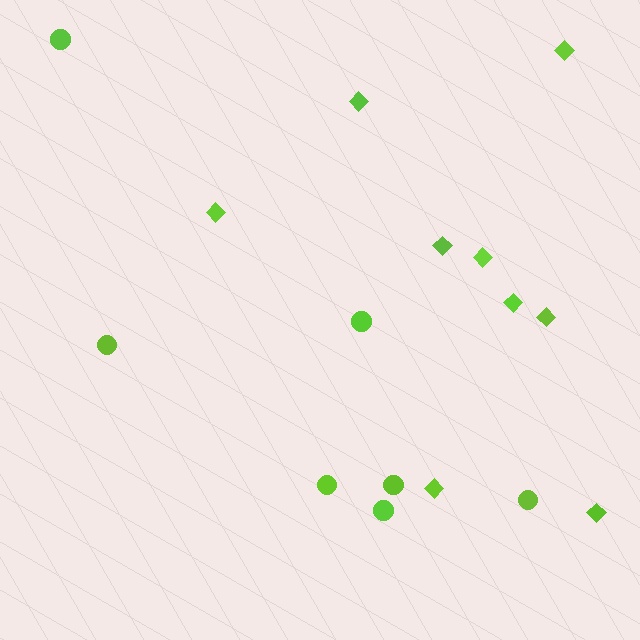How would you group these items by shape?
There are 2 groups: one group of circles (7) and one group of diamonds (9).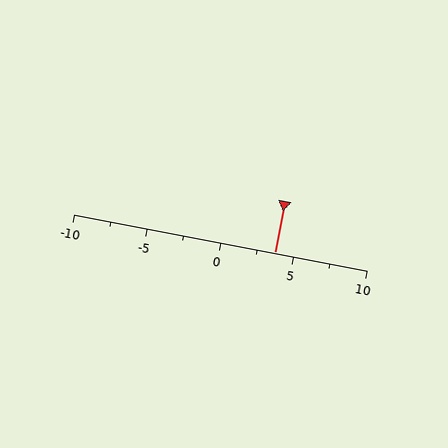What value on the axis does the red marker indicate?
The marker indicates approximately 3.8.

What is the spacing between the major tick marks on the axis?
The major ticks are spaced 5 apart.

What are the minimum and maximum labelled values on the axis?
The axis runs from -10 to 10.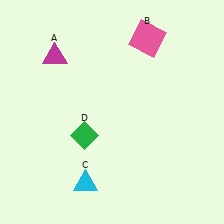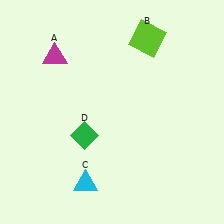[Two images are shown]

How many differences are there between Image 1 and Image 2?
There is 1 difference between the two images.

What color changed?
The square (B) changed from pink in Image 1 to lime in Image 2.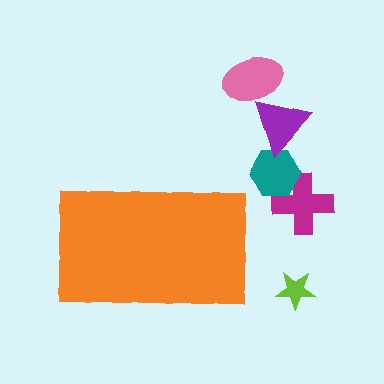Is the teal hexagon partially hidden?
No, the teal hexagon is fully visible.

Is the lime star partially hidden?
No, the lime star is fully visible.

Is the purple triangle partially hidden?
No, the purple triangle is fully visible.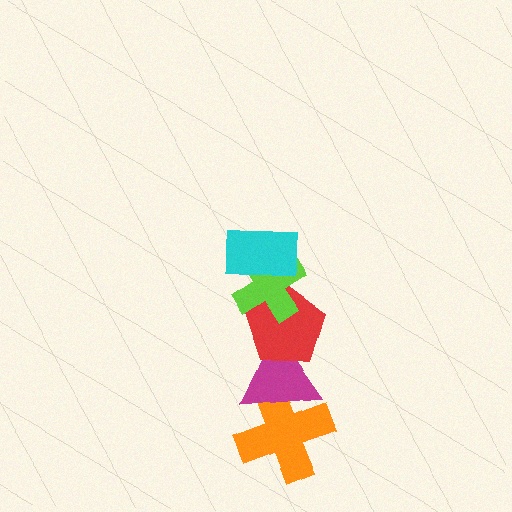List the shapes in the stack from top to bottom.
From top to bottom: the cyan rectangle, the lime cross, the red pentagon, the magenta triangle, the orange cross.